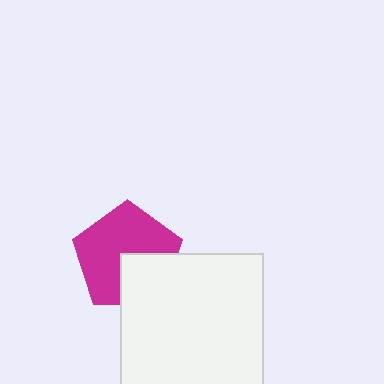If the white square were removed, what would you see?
You would see the complete magenta pentagon.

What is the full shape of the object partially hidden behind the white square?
The partially hidden object is a magenta pentagon.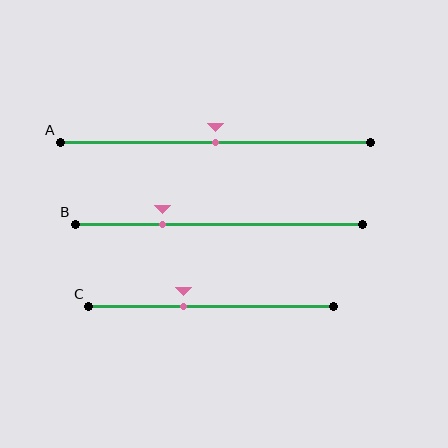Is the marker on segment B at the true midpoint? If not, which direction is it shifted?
No, the marker on segment B is shifted to the left by about 20% of the segment length.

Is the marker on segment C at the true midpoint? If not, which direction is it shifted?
No, the marker on segment C is shifted to the left by about 11% of the segment length.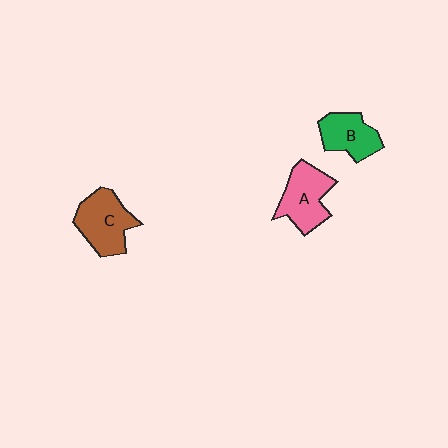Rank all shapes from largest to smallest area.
From largest to smallest: C (brown), A (pink), B (green).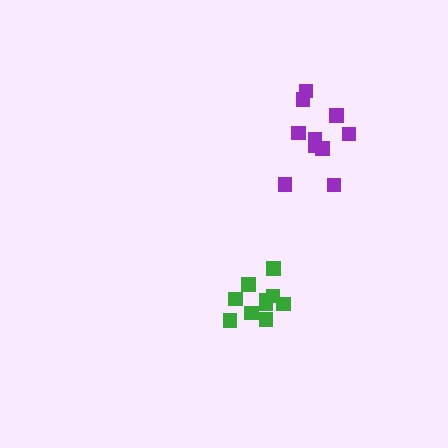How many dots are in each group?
Group 1: 10 dots, Group 2: 10 dots (20 total).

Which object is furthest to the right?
The purple cluster is rightmost.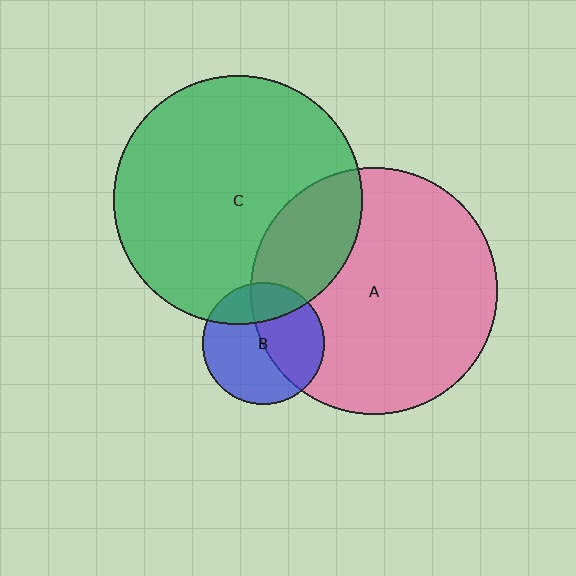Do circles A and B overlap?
Yes.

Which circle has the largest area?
Circle C (green).